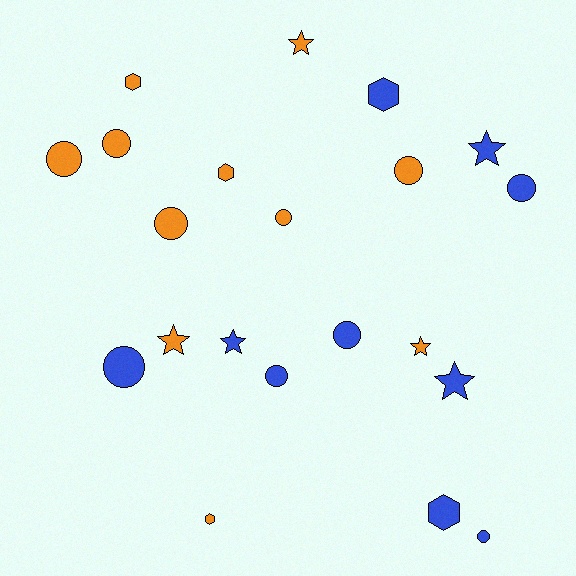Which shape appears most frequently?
Circle, with 10 objects.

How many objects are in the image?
There are 21 objects.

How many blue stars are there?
There are 3 blue stars.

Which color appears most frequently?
Orange, with 11 objects.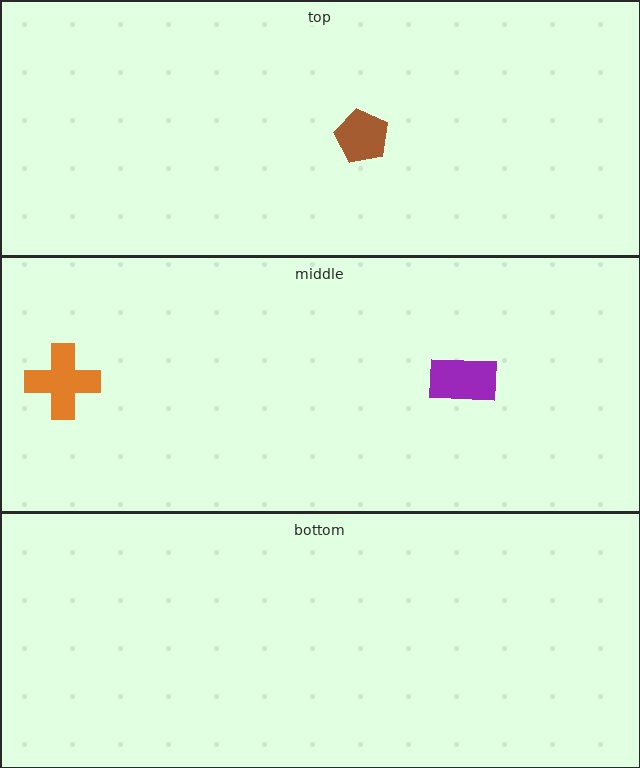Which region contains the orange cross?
The middle region.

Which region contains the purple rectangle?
The middle region.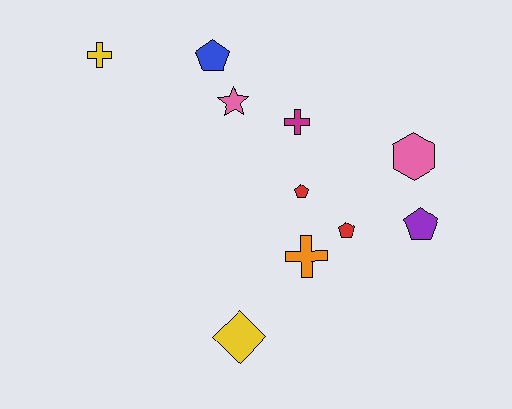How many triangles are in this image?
There are no triangles.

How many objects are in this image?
There are 10 objects.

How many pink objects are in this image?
There are 2 pink objects.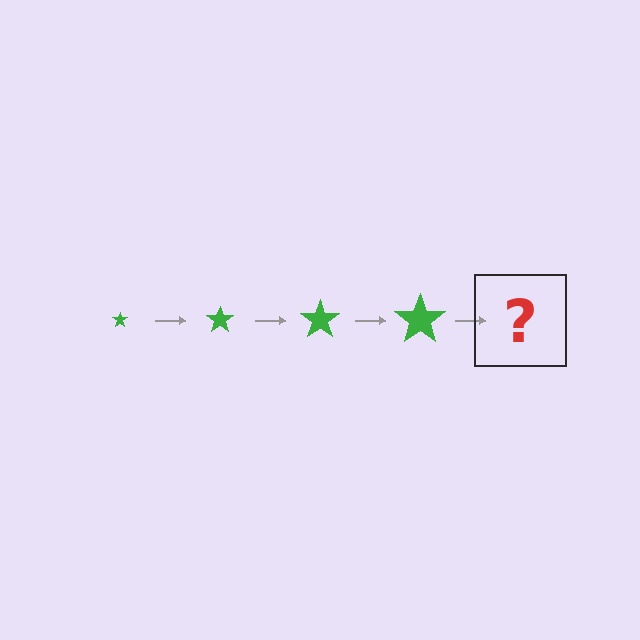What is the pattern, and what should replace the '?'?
The pattern is that the star gets progressively larger each step. The '?' should be a green star, larger than the previous one.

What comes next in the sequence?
The next element should be a green star, larger than the previous one.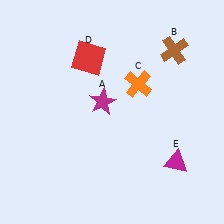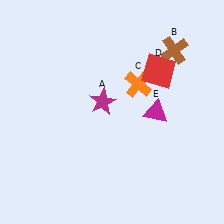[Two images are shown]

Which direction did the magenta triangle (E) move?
The magenta triangle (E) moved up.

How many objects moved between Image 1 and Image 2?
2 objects moved between the two images.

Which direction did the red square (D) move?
The red square (D) moved right.